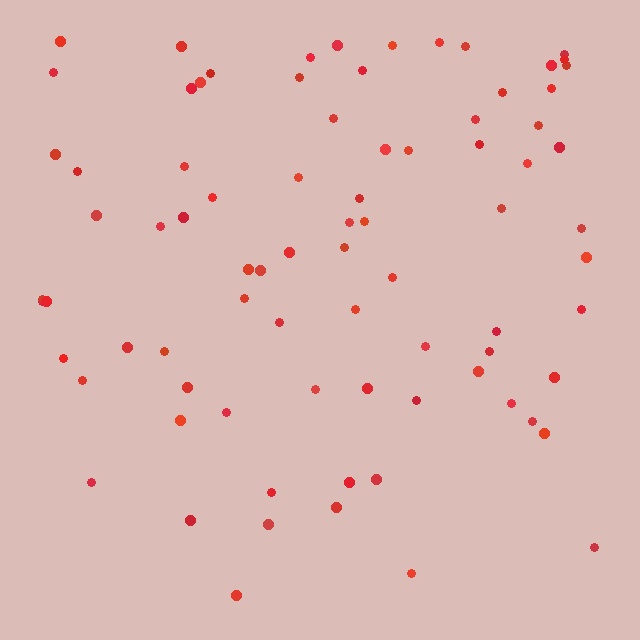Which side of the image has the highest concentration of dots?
The top.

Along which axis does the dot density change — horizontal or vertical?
Vertical.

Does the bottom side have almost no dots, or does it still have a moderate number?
Still a moderate number, just noticeably fewer than the top.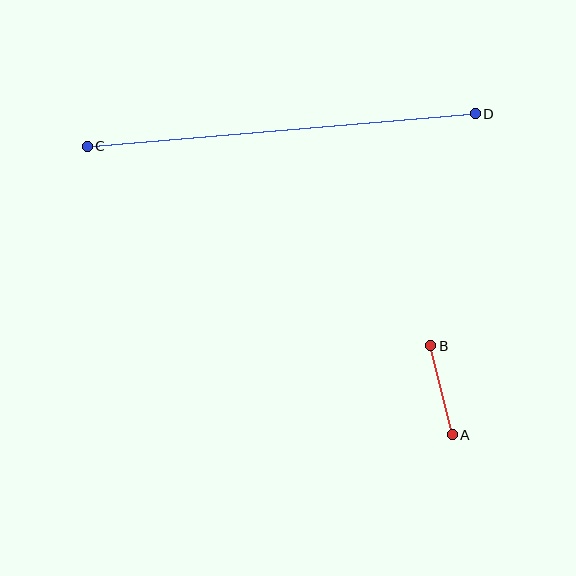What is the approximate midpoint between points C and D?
The midpoint is at approximately (281, 130) pixels.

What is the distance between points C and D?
The distance is approximately 389 pixels.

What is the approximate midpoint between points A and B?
The midpoint is at approximately (442, 390) pixels.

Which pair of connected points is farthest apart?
Points C and D are farthest apart.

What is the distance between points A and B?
The distance is approximately 92 pixels.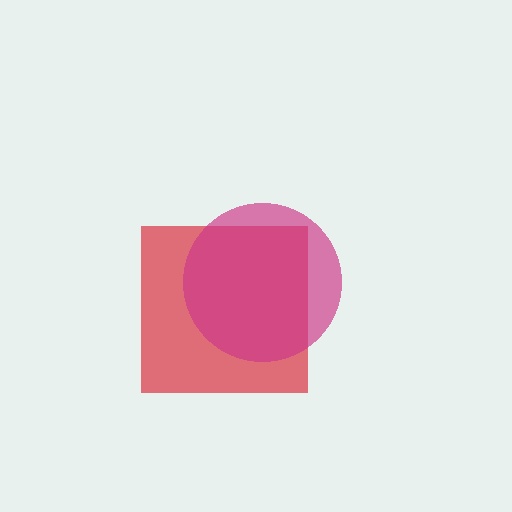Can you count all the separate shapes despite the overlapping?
Yes, there are 2 separate shapes.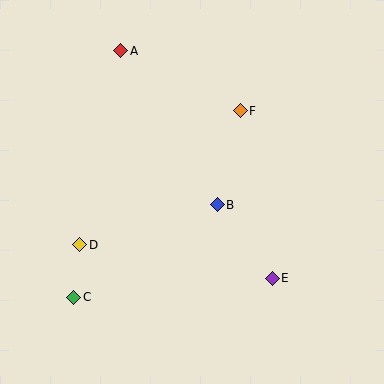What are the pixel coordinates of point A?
Point A is at (121, 51).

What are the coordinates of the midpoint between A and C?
The midpoint between A and C is at (97, 174).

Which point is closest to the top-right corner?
Point F is closest to the top-right corner.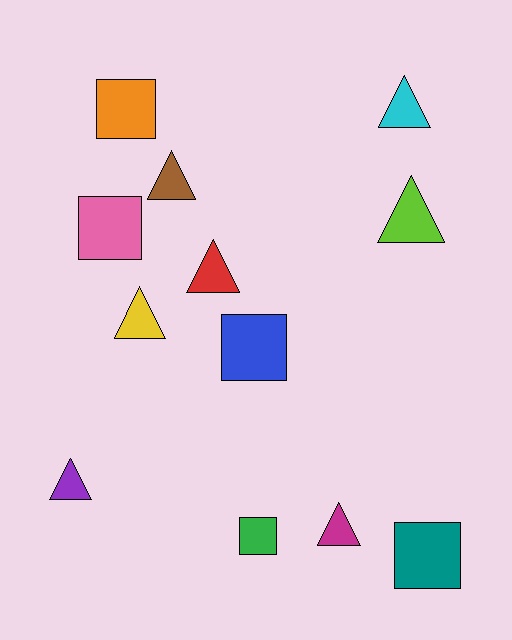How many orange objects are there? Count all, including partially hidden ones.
There is 1 orange object.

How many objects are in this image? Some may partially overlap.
There are 12 objects.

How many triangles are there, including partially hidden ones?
There are 7 triangles.